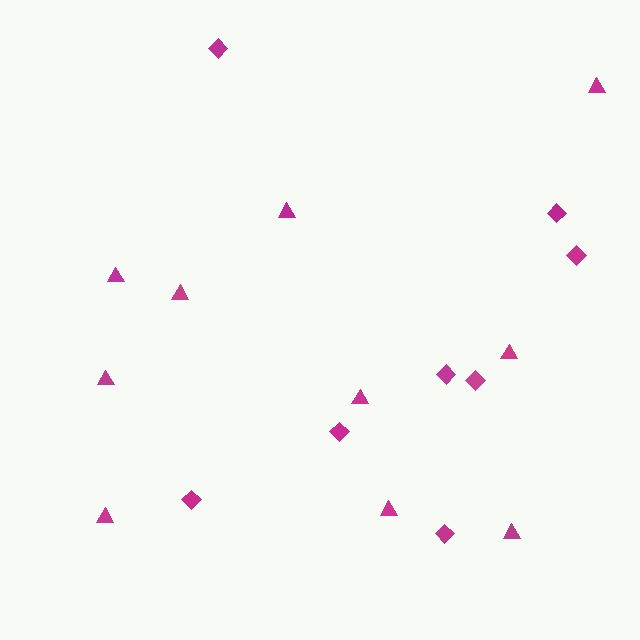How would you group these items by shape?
There are 2 groups: one group of triangles (10) and one group of diamonds (8).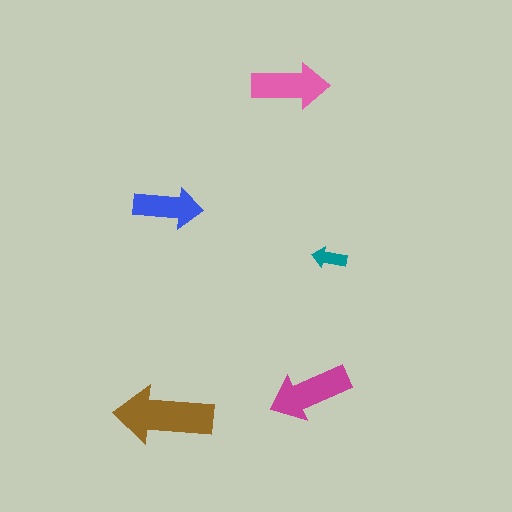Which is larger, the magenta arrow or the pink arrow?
The magenta one.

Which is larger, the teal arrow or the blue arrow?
The blue one.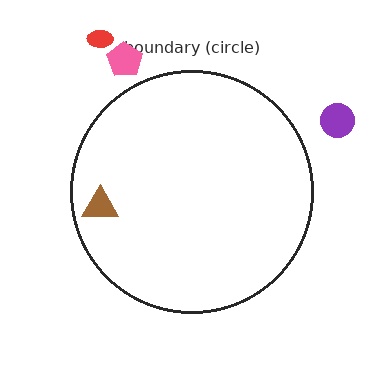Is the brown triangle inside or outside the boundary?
Inside.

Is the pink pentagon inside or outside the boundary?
Outside.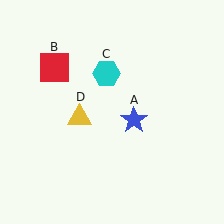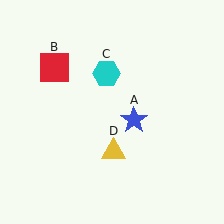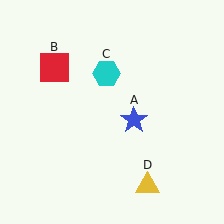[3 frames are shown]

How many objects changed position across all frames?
1 object changed position: yellow triangle (object D).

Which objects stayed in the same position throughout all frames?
Blue star (object A) and red square (object B) and cyan hexagon (object C) remained stationary.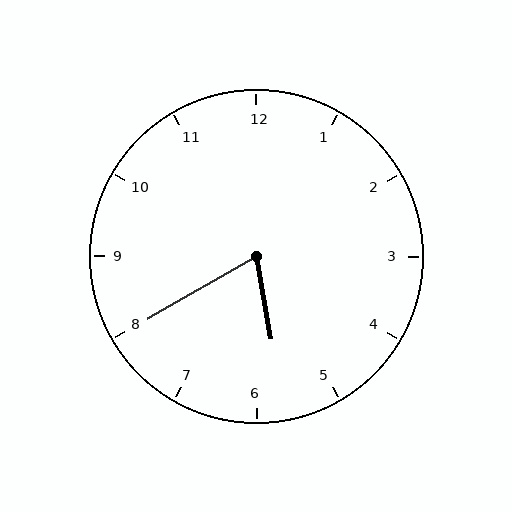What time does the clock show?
5:40.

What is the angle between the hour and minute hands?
Approximately 70 degrees.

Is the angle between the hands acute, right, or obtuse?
It is acute.